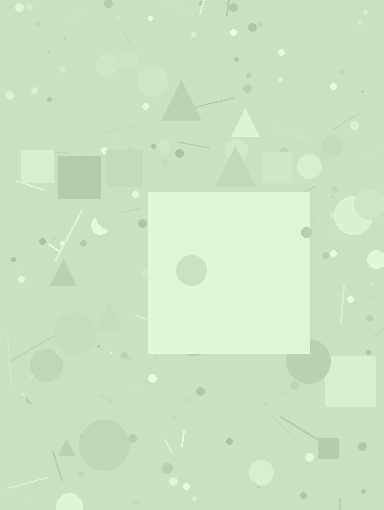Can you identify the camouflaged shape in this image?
The camouflaged shape is a square.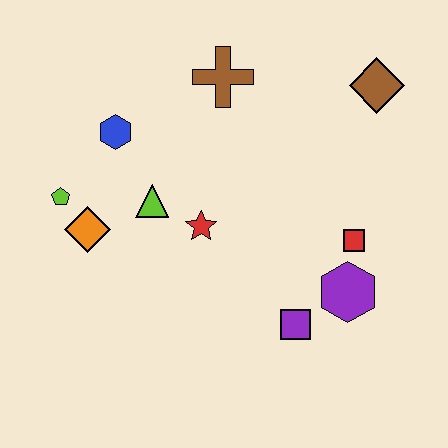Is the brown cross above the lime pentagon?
Yes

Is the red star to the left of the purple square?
Yes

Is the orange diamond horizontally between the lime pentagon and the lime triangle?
Yes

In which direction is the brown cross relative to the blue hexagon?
The brown cross is to the right of the blue hexagon.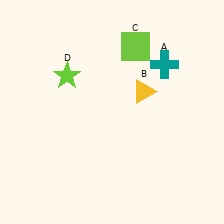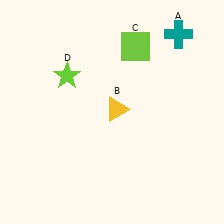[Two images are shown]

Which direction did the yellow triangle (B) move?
The yellow triangle (B) moved left.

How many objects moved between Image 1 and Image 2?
2 objects moved between the two images.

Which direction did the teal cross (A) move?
The teal cross (A) moved up.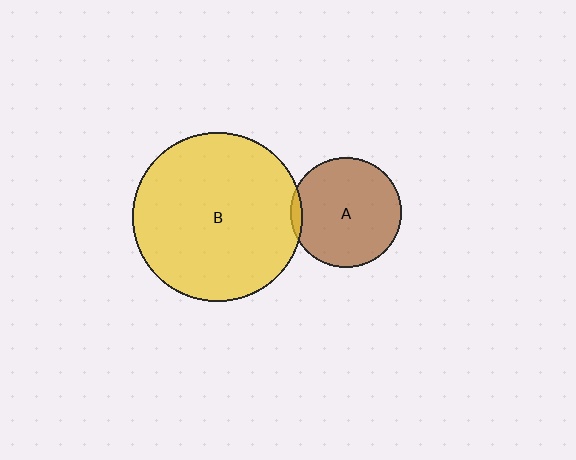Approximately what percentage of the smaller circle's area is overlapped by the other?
Approximately 5%.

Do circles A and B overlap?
Yes.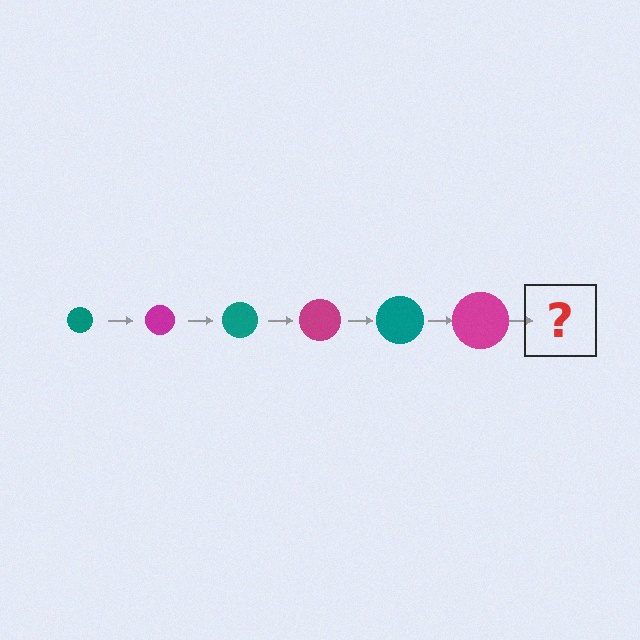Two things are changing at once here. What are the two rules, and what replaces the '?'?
The two rules are that the circle grows larger each step and the color cycles through teal and magenta. The '?' should be a teal circle, larger than the previous one.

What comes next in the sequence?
The next element should be a teal circle, larger than the previous one.